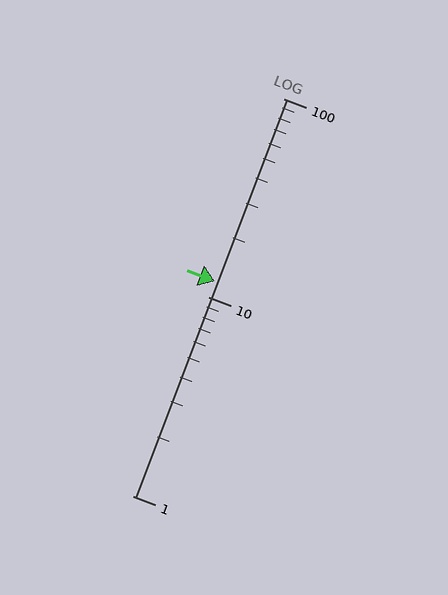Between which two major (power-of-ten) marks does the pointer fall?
The pointer is between 10 and 100.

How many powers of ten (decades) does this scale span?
The scale spans 2 decades, from 1 to 100.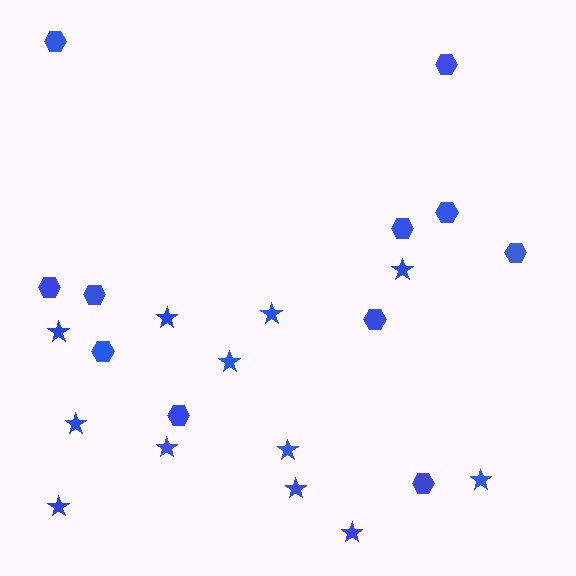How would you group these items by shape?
There are 2 groups: one group of hexagons (11) and one group of stars (12).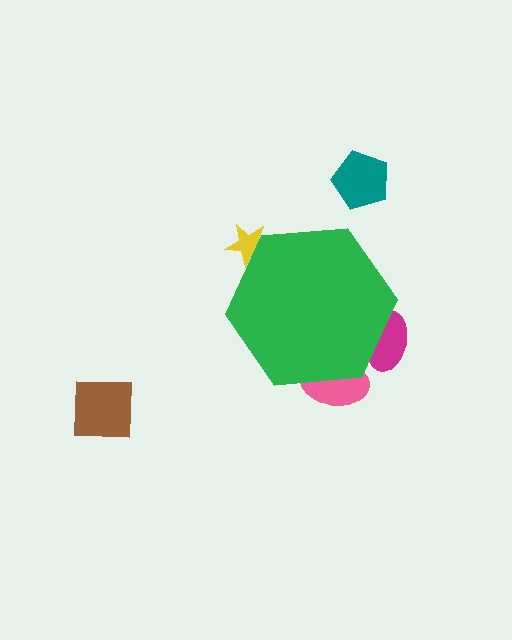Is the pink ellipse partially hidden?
Yes, the pink ellipse is partially hidden behind the green hexagon.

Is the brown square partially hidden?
No, the brown square is fully visible.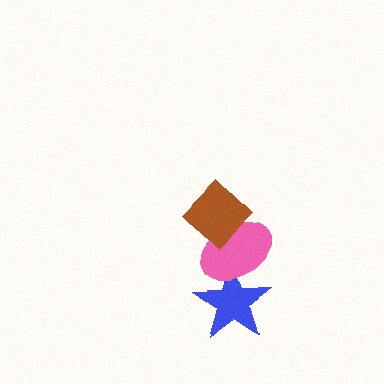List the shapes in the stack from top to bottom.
From top to bottom: the brown diamond, the pink ellipse, the blue star.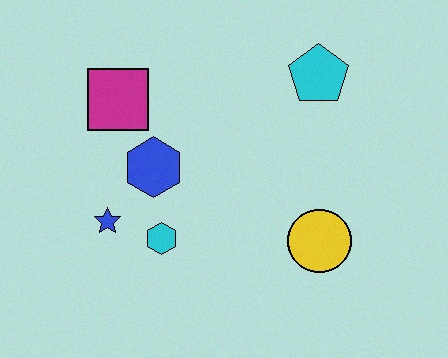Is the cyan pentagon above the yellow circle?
Yes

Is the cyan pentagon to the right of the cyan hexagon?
Yes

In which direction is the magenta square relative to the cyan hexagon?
The magenta square is above the cyan hexagon.